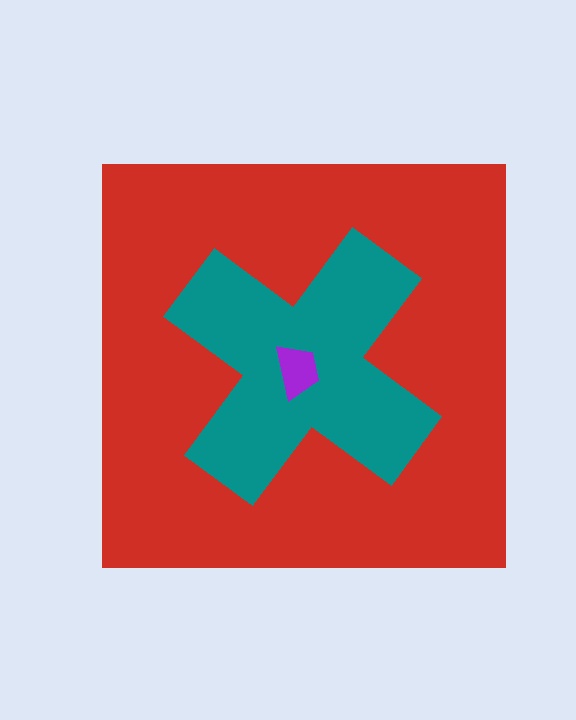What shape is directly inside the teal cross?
The purple trapezoid.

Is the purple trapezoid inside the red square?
Yes.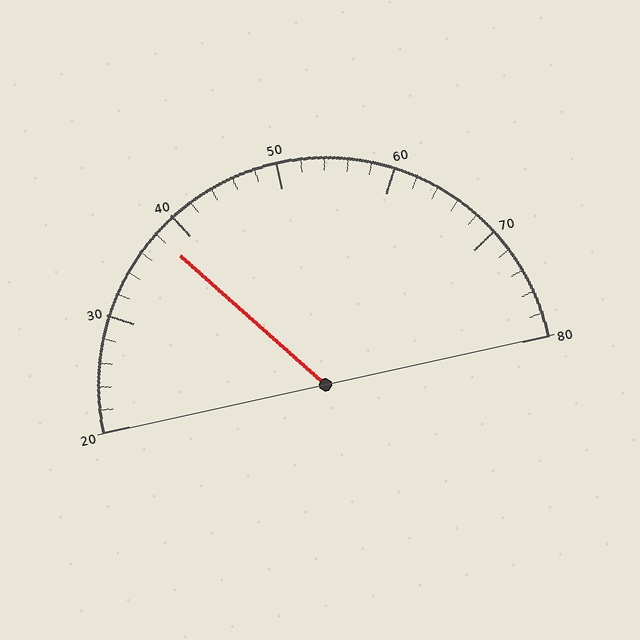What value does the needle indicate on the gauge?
The needle indicates approximately 38.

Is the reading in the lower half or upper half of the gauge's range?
The reading is in the lower half of the range (20 to 80).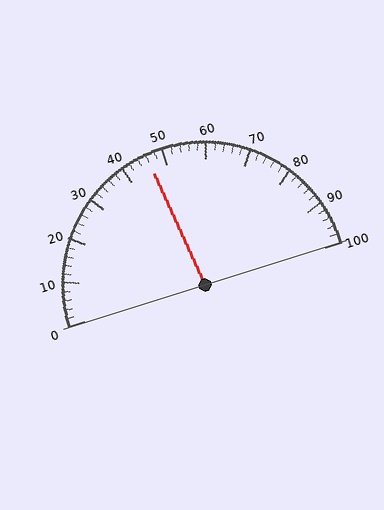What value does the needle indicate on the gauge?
The needle indicates approximately 46.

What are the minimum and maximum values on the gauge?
The gauge ranges from 0 to 100.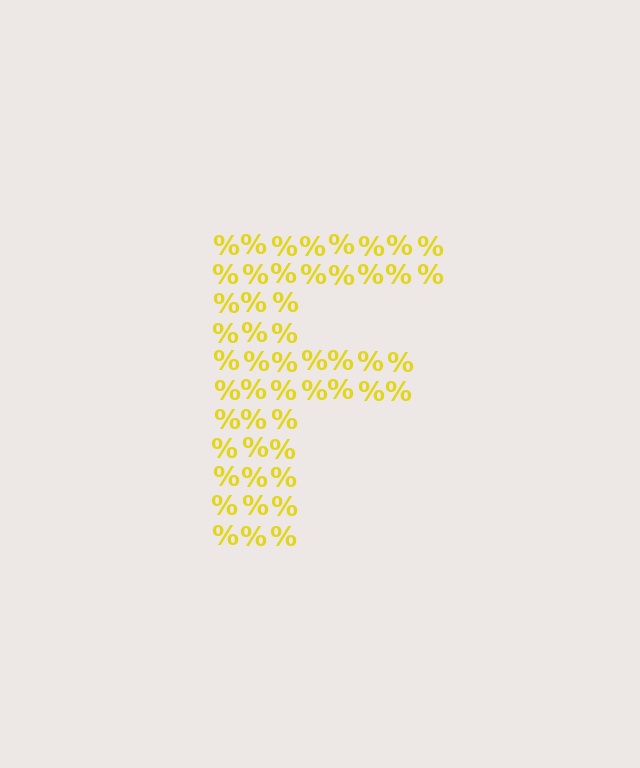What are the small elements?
The small elements are percent signs.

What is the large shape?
The large shape is the letter F.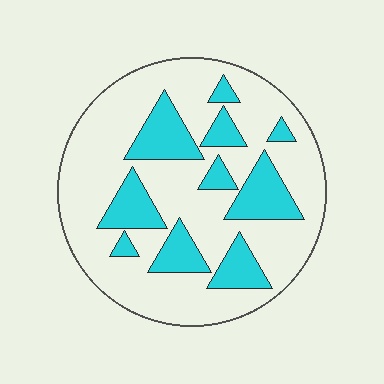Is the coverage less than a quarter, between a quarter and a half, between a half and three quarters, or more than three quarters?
Between a quarter and a half.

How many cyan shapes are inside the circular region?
10.